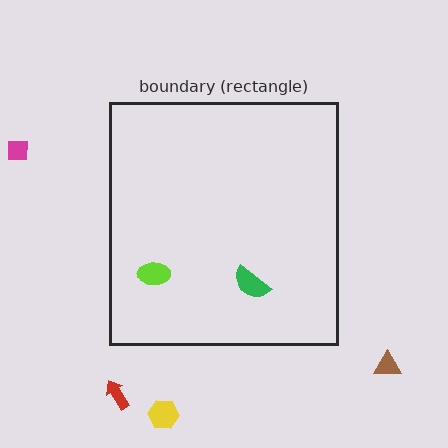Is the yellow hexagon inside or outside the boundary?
Outside.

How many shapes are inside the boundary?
2 inside, 4 outside.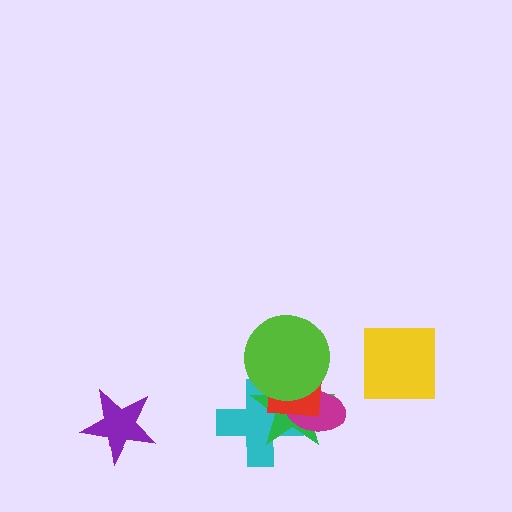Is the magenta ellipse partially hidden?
Yes, it is partially covered by another shape.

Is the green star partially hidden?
Yes, it is partially covered by another shape.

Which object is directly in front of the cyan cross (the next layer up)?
The green star is directly in front of the cyan cross.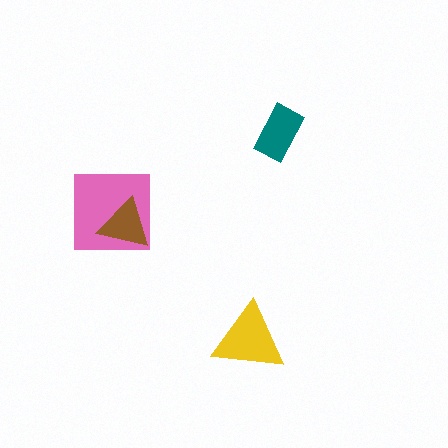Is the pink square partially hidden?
Yes, it is partially covered by another shape.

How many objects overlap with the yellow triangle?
0 objects overlap with the yellow triangle.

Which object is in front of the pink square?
The brown triangle is in front of the pink square.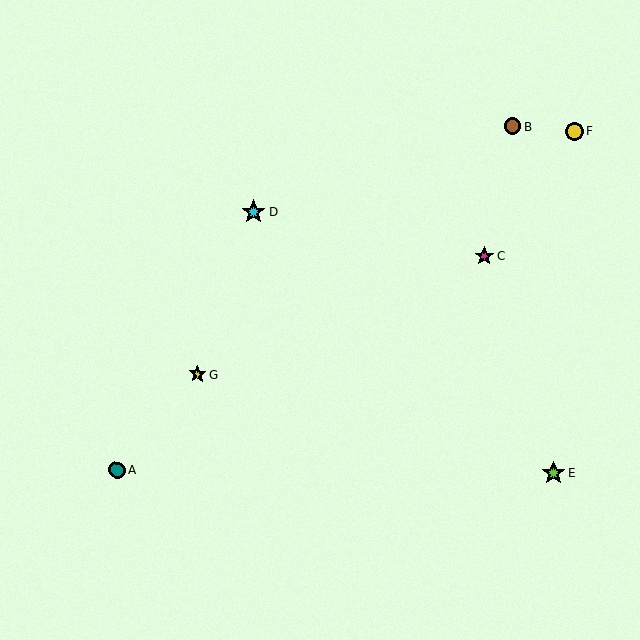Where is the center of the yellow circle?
The center of the yellow circle is at (575, 131).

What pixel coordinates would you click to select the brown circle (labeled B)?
Click at (513, 126) to select the brown circle B.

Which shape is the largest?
The cyan star (labeled D) is the largest.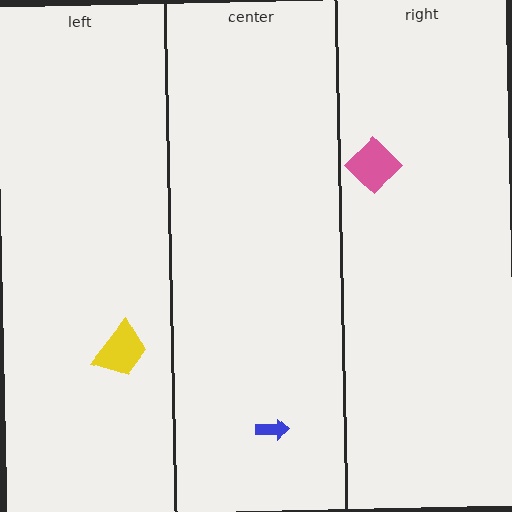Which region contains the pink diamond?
The right region.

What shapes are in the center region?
The blue arrow.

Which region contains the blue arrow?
The center region.